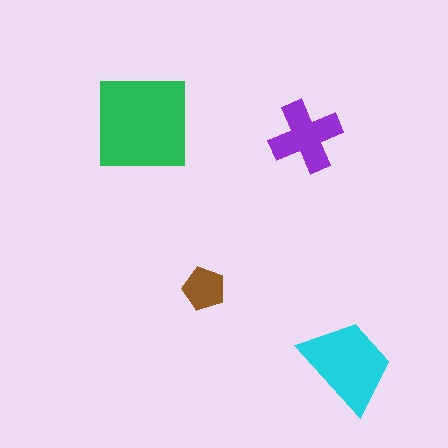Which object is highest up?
The green square is topmost.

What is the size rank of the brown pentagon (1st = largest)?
4th.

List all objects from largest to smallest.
The green square, the cyan trapezoid, the purple cross, the brown pentagon.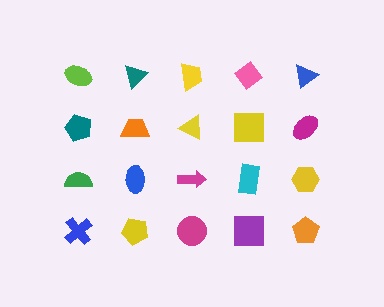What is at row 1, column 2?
A teal triangle.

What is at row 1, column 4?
A pink diamond.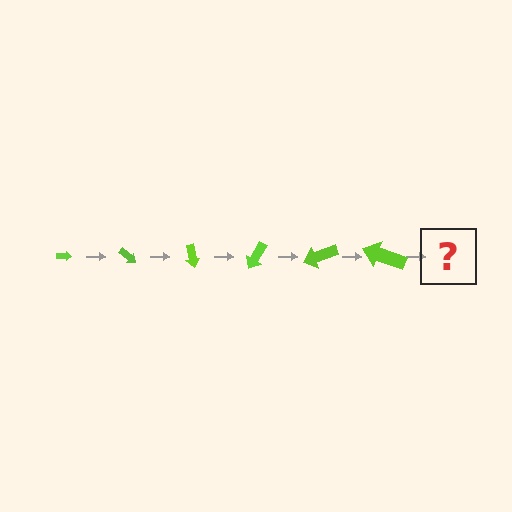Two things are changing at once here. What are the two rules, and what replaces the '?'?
The two rules are that the arrow grows larger each step and it rotates 40 degrees each step. The '?' should be an arrow, larger than the previous one and rotated 240 degrees from the start.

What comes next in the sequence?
The next element should be an arrow, larger than the previous one and rotated 240 degrees from the start.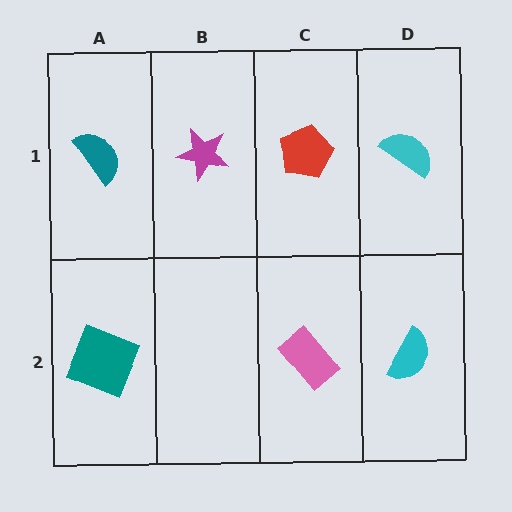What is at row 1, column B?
A magenta star.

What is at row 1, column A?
A teal semicircle.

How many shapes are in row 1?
4 shapes.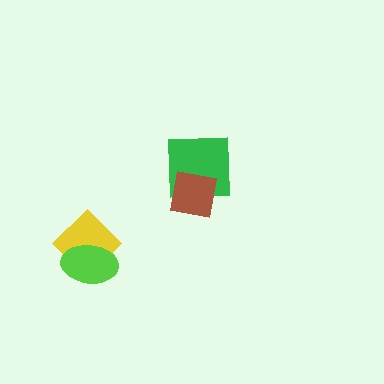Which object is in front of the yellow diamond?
The lime ellipse is in front of the yellow diamond.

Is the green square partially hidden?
Yes, it is partially covered by another shape.